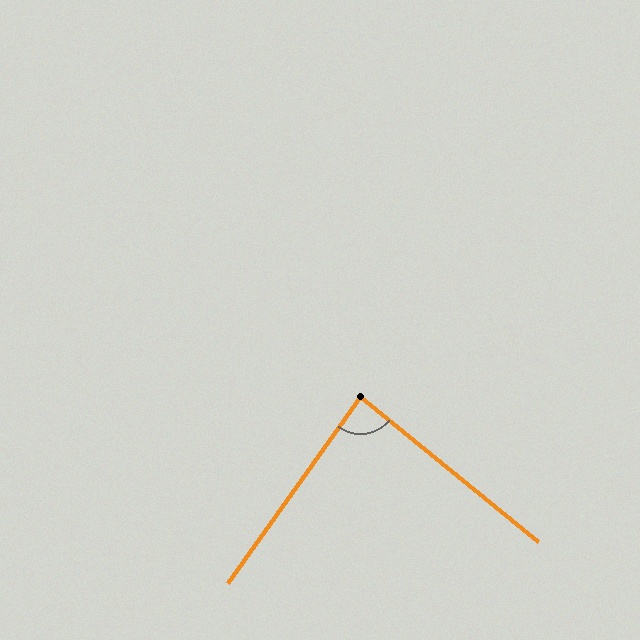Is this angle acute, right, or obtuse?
It is approximately a right angle.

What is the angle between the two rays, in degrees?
Approximately 86 degrees.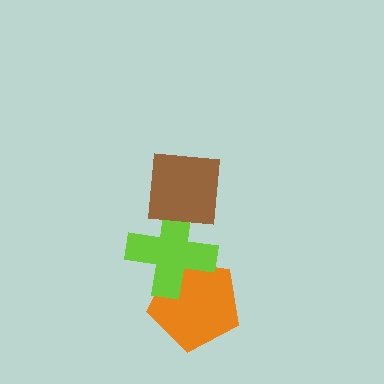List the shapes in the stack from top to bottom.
From top to bottom: the brown square, the lime cross, the orange pentagon.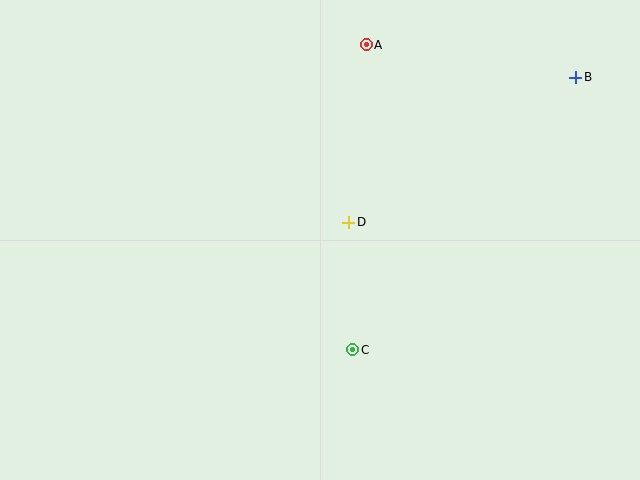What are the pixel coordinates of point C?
Point C is at (353, 350).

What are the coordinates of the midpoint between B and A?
The midpoint between B and A is at (471, 61).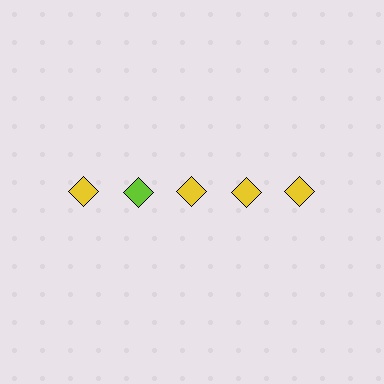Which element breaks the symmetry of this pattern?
The lime diamond in the top row, second from left column breaks the symmetry. All other shapes are yellow diamonds.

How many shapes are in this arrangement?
There are 5 shapes arranged in a grid pattern.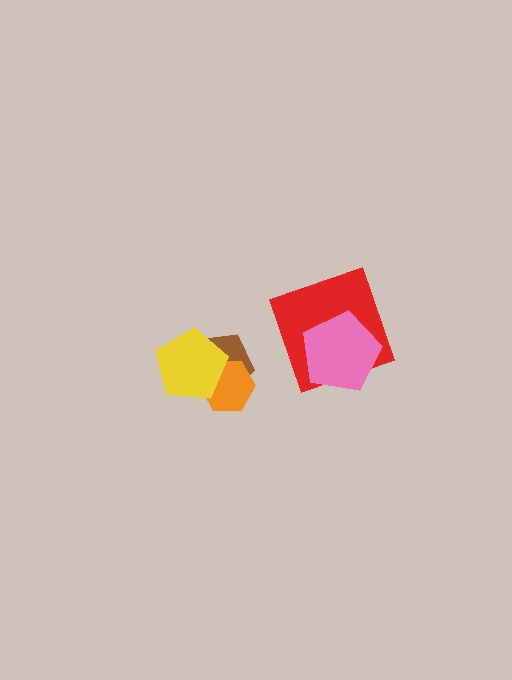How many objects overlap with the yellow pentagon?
2 objects overlap with the yellow pentagon.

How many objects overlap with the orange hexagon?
2 objects overlap with the orange hexagon.